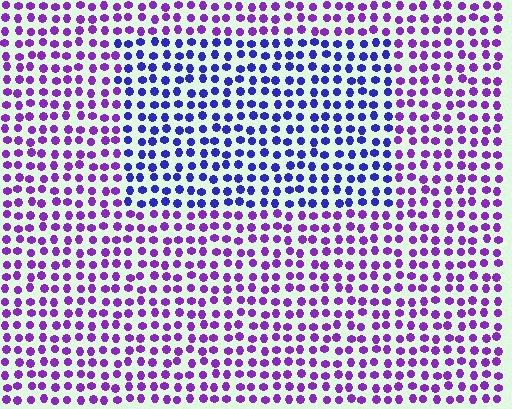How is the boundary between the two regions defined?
The boundary is defined purely by a slight shift in hue (about 38 degrees). Spacing, size, and orientation are identical on both sides.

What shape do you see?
I see a rectangle.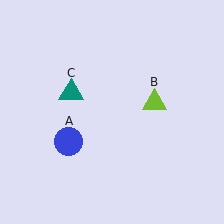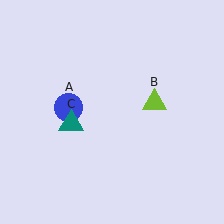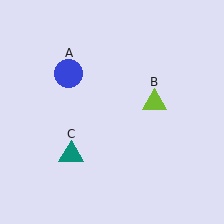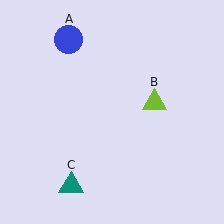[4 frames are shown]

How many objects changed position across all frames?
2 objects changed position: blue circle (object A), teal triangle (object C).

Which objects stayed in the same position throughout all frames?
Lime triangle (object B) remained stationary.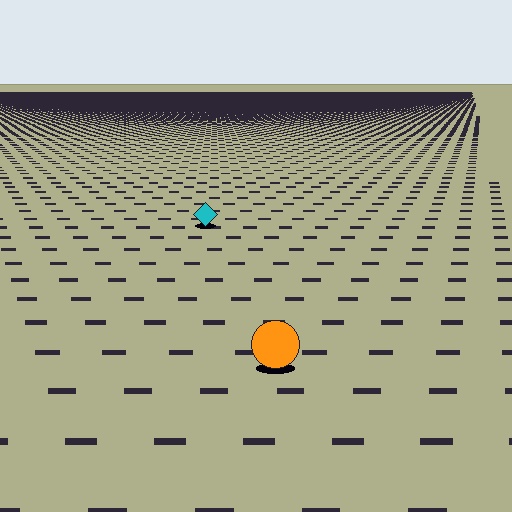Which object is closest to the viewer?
The orange circle is closest. The texture marks near it are larger and more spread out.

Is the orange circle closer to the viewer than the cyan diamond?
Yes. The orange circle is closer — you can tell from the texture gradient: the ground texture is coarser near it.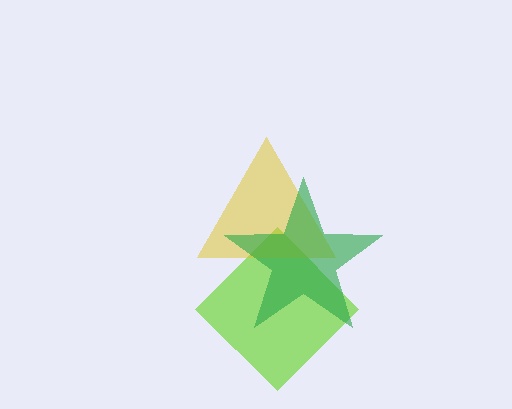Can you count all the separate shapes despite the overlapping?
Yes, there are 3 separate shapes.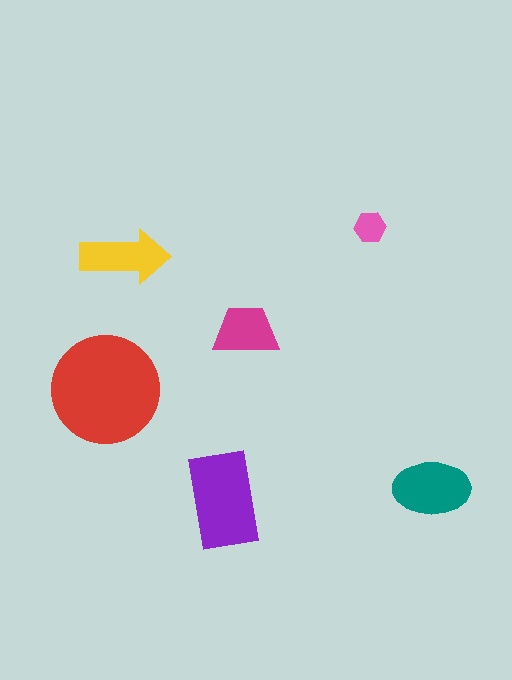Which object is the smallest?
The pink hexagon.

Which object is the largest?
The red circle.